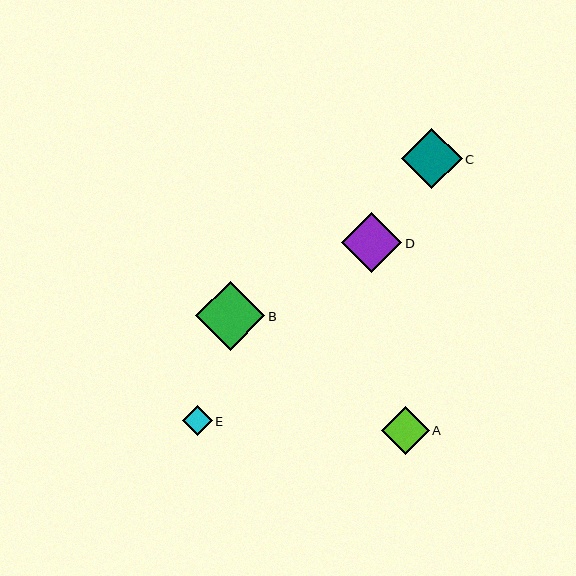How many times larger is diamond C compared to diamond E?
Diamond C is approximately 2.0 times the size of diamond E.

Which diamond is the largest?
Diamond B is the largest with a size of approximately 70 pixels.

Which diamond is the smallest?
Diamond E is the smallest with a size of approximately 30 pixels.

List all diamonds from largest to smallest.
From largest to smallest: B, D, C, A, E.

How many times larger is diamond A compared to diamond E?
Diamond A is approximately 1.6 times the size of diamond E.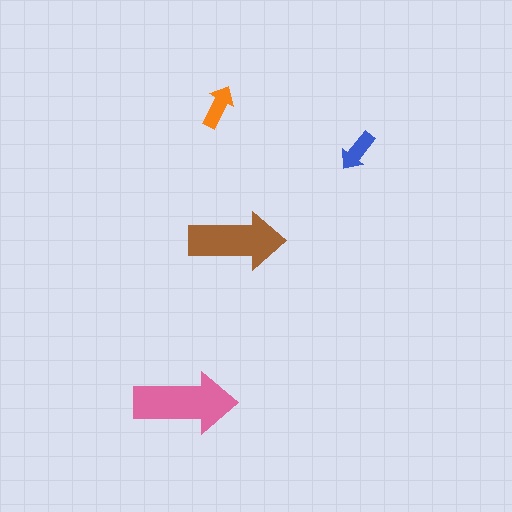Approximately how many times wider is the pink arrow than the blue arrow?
About 2.5 times wider.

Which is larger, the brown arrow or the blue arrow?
The brown one.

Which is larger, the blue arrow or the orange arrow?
The orange one.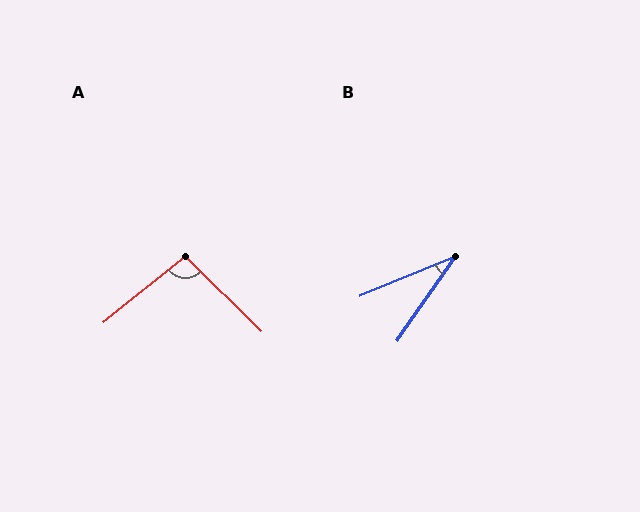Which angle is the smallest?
B, at approximately 33 degrees.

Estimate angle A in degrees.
Approximately 97 degrees.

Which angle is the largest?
A, at approximately 97 degrees.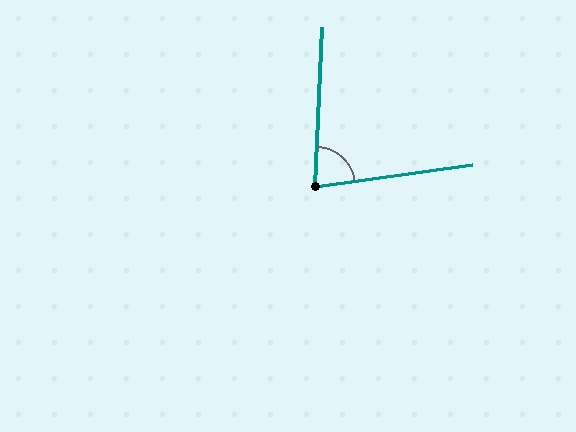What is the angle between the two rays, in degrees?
Approximately 80 degrees.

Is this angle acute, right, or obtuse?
It is acute.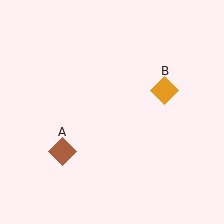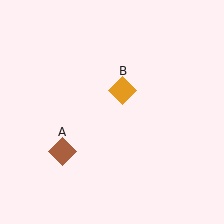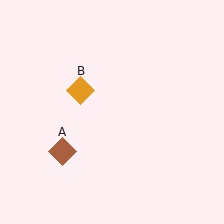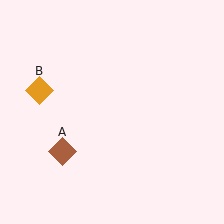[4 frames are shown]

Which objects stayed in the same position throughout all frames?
Brown diamond (object A) remained stationary.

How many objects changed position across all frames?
1 object changed position: orange diamond (object B).